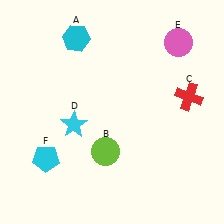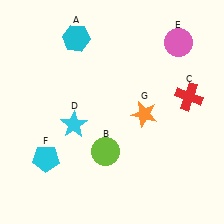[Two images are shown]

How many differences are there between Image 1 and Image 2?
There is 1 difference between the two images.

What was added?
An orange star (G) was added in Image 2.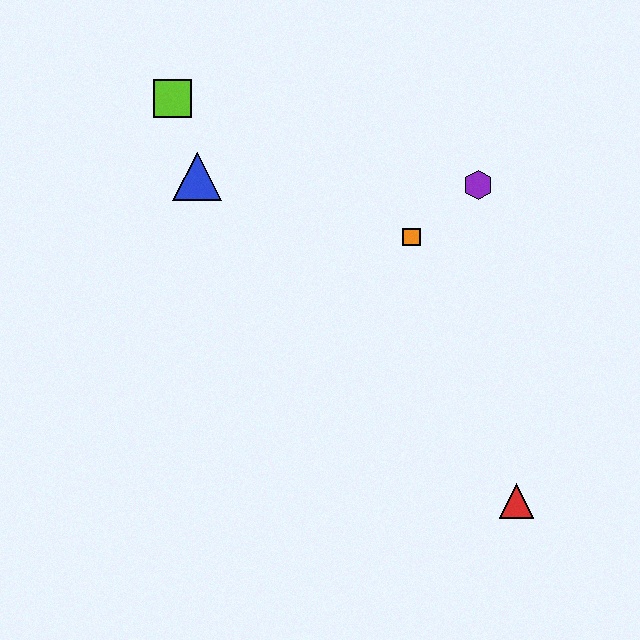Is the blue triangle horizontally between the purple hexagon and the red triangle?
No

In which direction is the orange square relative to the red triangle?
The orange square is above the red triangle.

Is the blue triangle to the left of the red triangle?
Yes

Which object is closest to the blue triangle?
The lime square is closest to the blue triangle.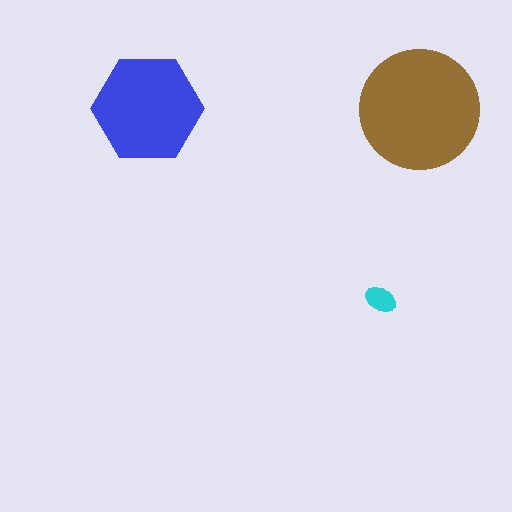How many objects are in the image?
There are 3 objects in the image.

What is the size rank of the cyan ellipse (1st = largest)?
3rd.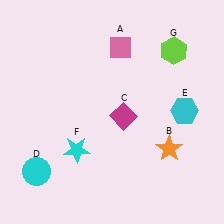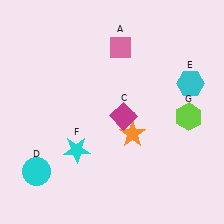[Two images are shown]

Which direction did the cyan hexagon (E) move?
The cyan hexagon (E) moved up.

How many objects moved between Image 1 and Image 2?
3 objects moved between the two images.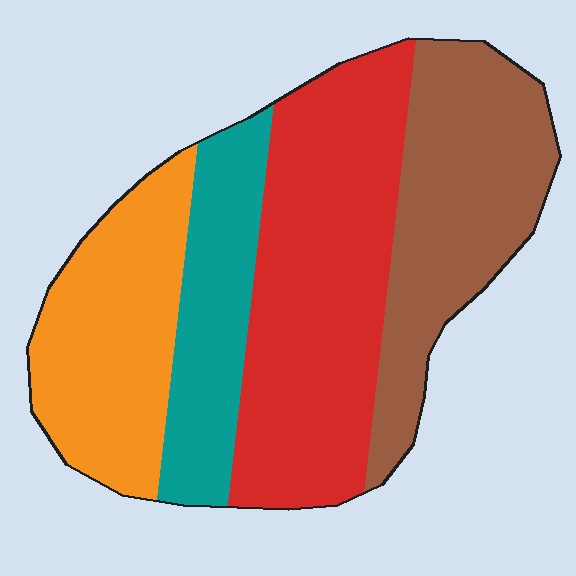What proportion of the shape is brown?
Brown covers about 25% of the shape.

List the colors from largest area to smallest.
From largest to smallest: red, brown, orange, teal.